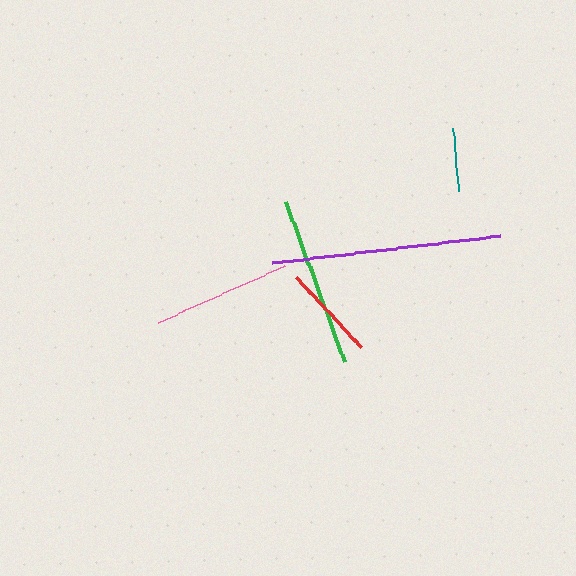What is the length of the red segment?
The red segment is approximately 96 pixels long.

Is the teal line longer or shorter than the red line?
The red line is longer than the teal line.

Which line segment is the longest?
The purple line is the longest at approximately 229 pixels.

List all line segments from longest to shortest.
From longest to shortest: purple, green, pink, red, teal.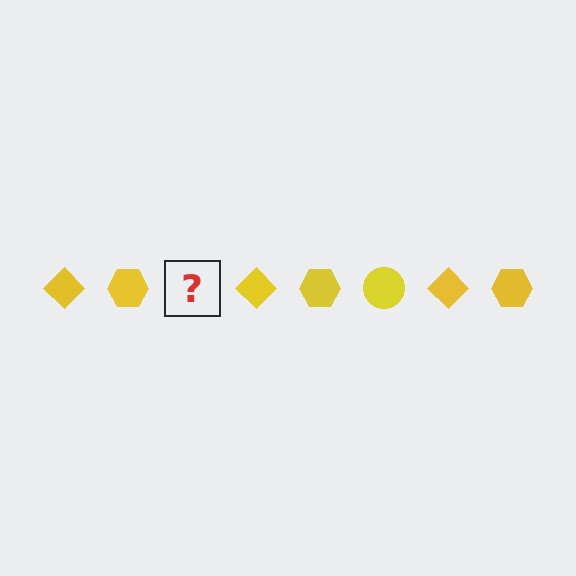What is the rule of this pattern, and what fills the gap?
The rule is that the pattern cycles through diamond, hexagon, circle shapes in yellow. The gap should be filled with a yellow circle.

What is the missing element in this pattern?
The missing element is a yellow circle.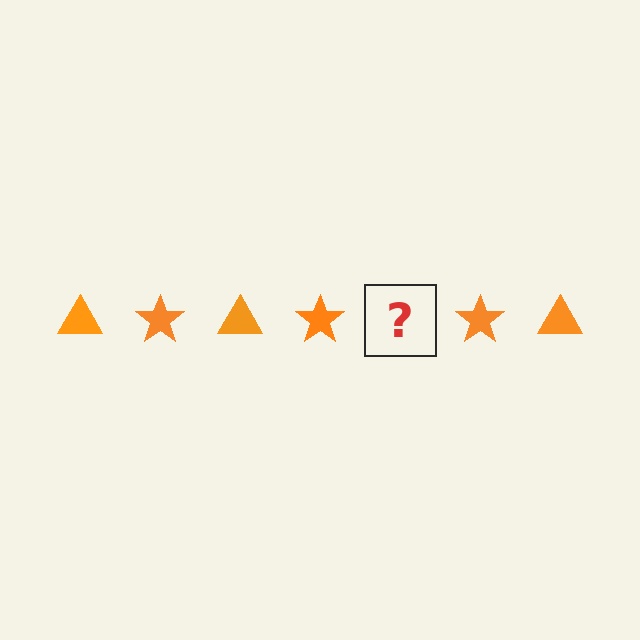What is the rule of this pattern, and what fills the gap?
The rule is that the pattern cycles through triangle, star shapes in orange. The gap should be filled with an orange triangle.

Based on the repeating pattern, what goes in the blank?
The blank should be an orange triangle.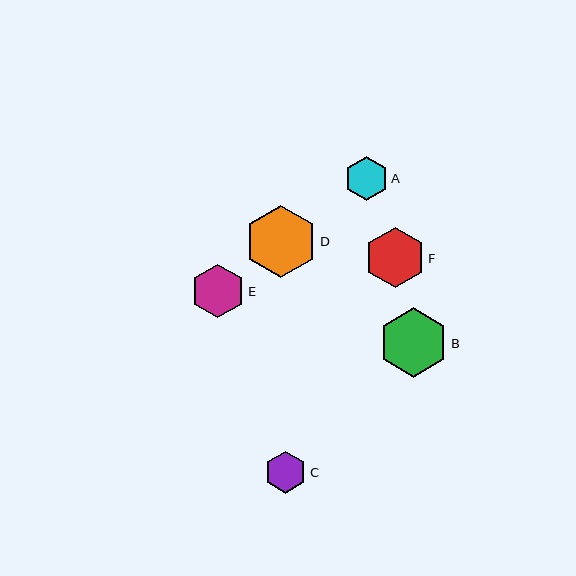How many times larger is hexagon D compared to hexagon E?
Hexagon D is approximately 1.3 times the size of hexagon E.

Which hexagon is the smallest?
Hexagon C is the smallest with a size of approximately 42 pixels.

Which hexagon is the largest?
Hexagon D is the largest with a size of approximately 72 pixels.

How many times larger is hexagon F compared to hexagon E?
Hexagon F is approximately 1.1 times the size of hexagon E.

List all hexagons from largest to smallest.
From largest to smallest: D, B, F, E, A, C.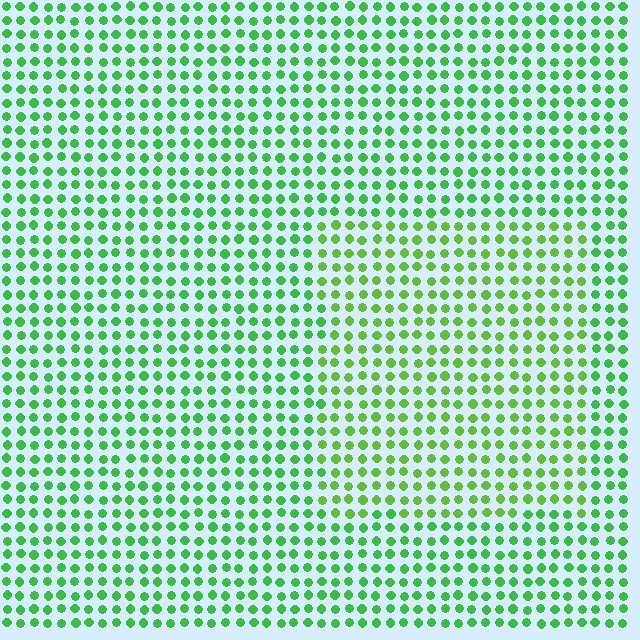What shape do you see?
I see a rectangle.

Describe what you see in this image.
The image is filled with small green elements in a uniform arrangement. A rectangle-shaped region is visible where the elements are tinted to a slightly different hue, forming a subtle color boundary.